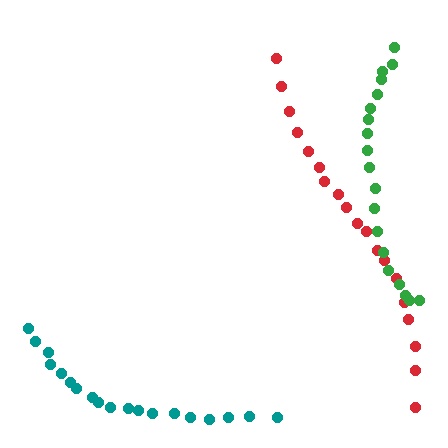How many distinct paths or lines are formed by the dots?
There are 3 distinct paths.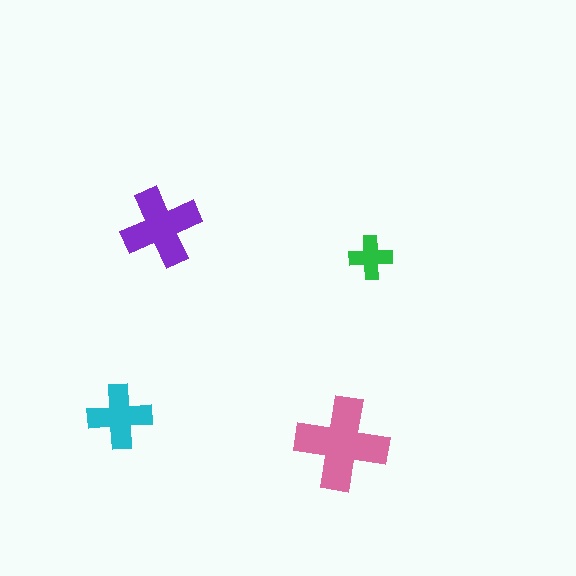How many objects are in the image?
There are 4 objects in the image.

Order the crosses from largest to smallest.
the pink one, the purple one, the cyan one, the green one.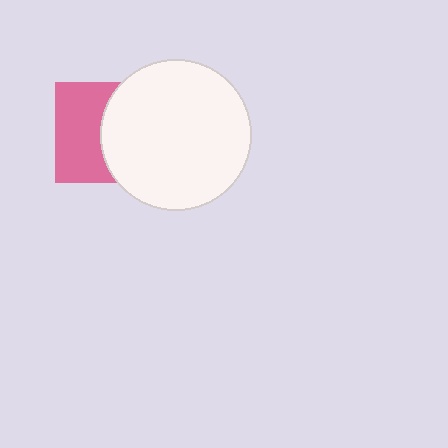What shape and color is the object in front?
The object in front is a white circle.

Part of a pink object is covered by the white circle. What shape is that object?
It is a square.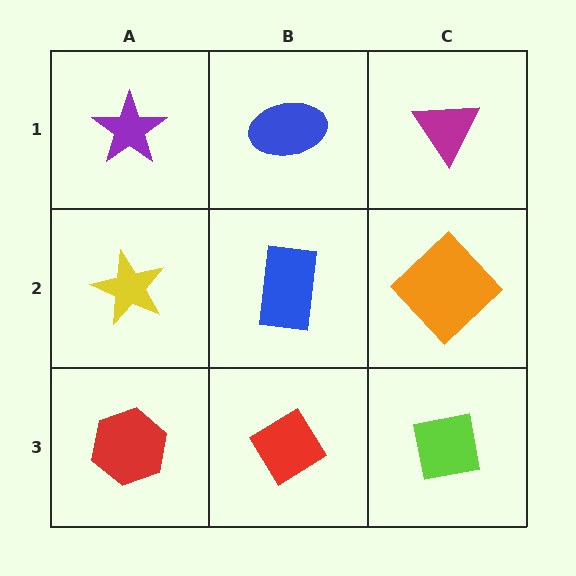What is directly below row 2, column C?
A lime square.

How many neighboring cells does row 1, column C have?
2.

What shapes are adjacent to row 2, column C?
A magenta triangle (row 1, column C), a lime square (row 3, column C), a blue rectangle (row 2, column B).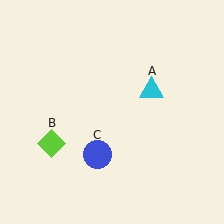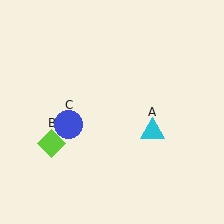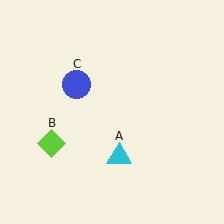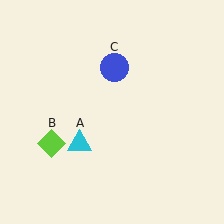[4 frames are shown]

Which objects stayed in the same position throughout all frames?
Lime diamond (object B) remained stationary.